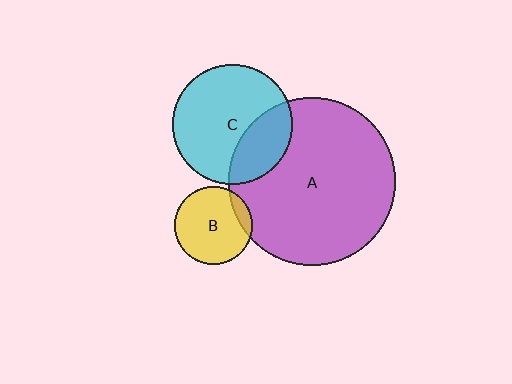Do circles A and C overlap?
Yes.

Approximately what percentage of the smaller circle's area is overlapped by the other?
Approximately 30%.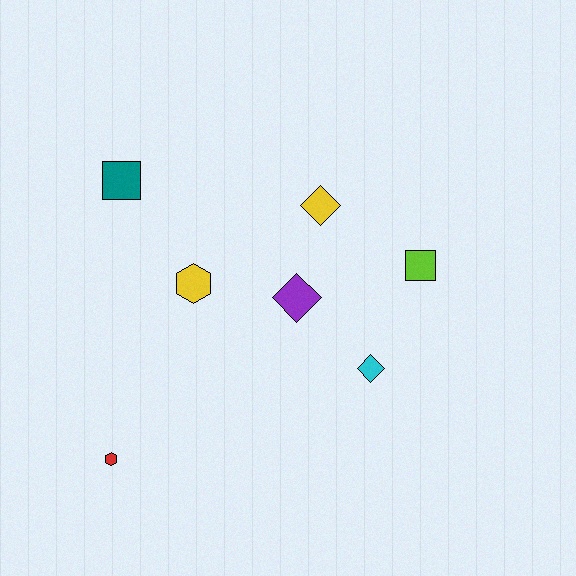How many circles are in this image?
There are no circles.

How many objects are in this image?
There are 7 objects.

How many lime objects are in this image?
There is 1 lime object.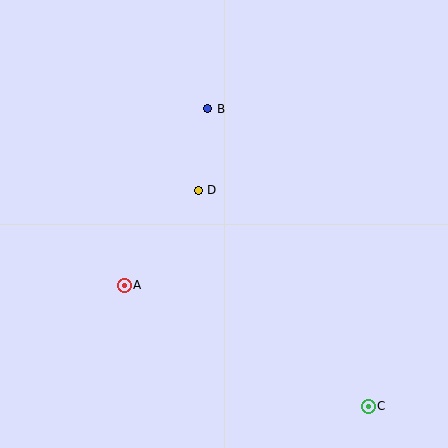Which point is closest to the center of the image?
Point D at (198, 190) is closest to the center.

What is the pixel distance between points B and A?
The distance between B and A is 195 pixels.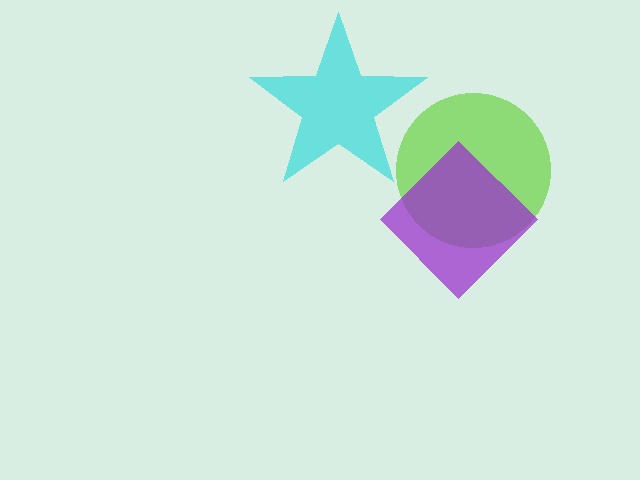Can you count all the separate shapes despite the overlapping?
Yes, there are 3 separate shapes.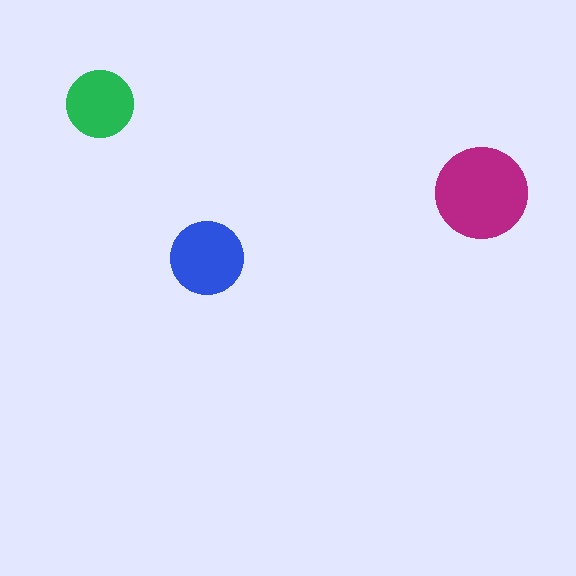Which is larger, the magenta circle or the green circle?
The magenta one.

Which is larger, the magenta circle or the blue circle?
The magenta one.